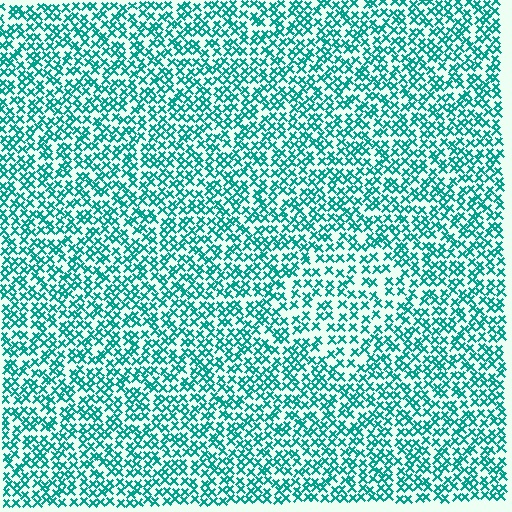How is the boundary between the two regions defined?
The boundary is defined by a change in element density (approximately 1.5x ratio). All elements are the same color, size, and shape.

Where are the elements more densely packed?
The elements are more densely packed outside the diamond boundary.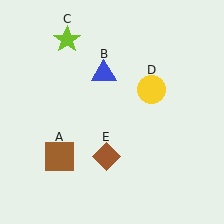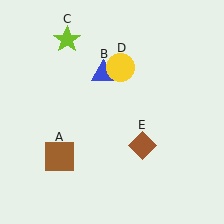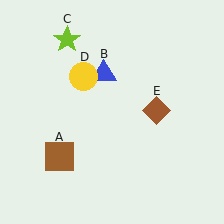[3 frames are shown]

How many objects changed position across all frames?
2 objects changed position: yellow circle (object D), brown diamond (object E).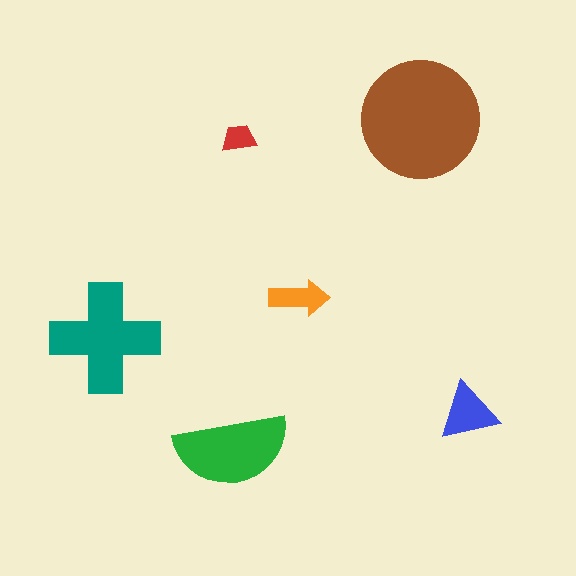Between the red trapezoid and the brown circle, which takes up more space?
The brown circle.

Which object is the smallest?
The red trapezoid.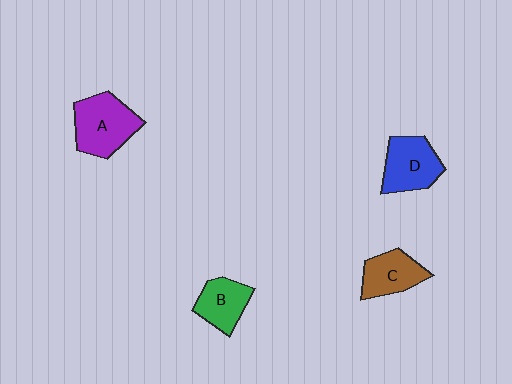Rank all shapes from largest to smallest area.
From largest to smallest: A (purple), D (blue), C (brown), B (green).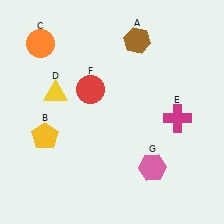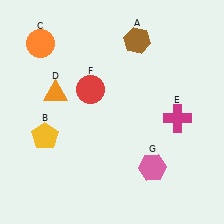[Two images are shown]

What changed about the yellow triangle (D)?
In Image 1, D is yellow. In Image 2, it changed to orange.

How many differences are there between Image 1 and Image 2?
There is 1 difference between the two images.